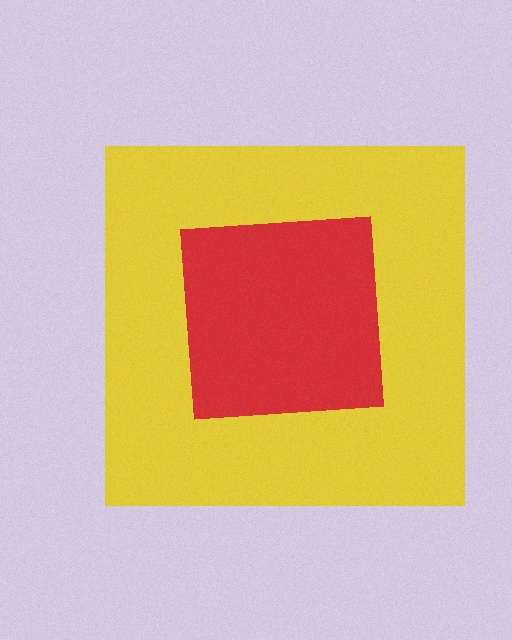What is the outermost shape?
The yellow square.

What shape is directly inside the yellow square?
The red square.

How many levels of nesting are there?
2.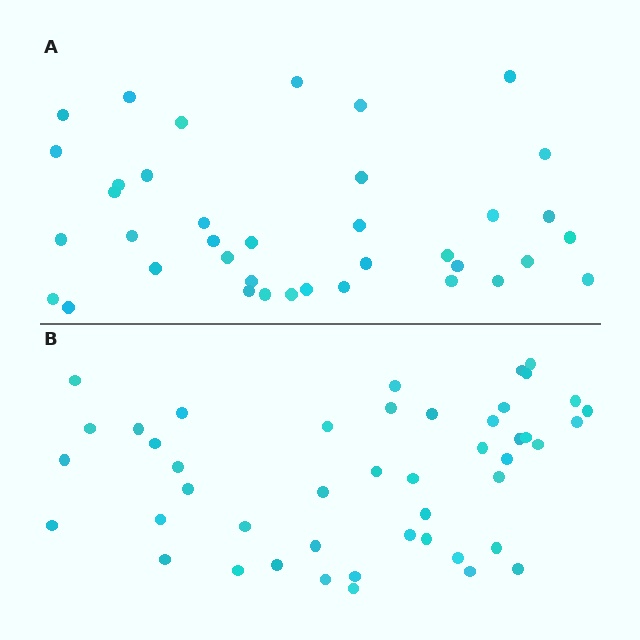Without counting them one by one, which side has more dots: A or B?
Region B (the bottom region) has more dots.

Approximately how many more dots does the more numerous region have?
Region B has roughly 8 or so more dots than region A.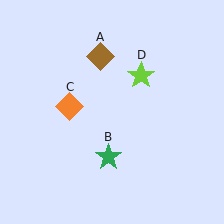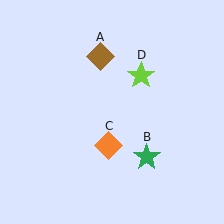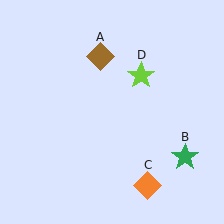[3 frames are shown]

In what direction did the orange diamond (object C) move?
The orange diamond (object C) moved down and to the right.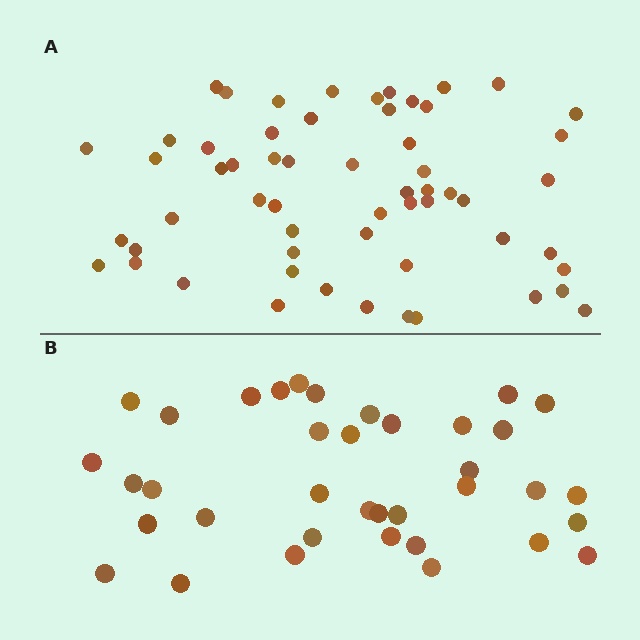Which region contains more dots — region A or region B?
Region A (the top region) has more dots.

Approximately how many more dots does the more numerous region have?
Region A has approximately 20 more dots than region B.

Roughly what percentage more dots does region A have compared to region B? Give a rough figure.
About 55% more.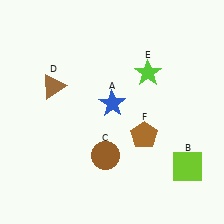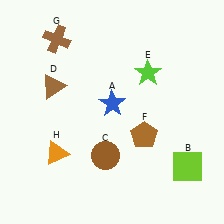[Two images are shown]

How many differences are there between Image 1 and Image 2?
There are 2 differences between the two images.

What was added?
A brown cross (G), an orange triangle (H) were added in Image 2.